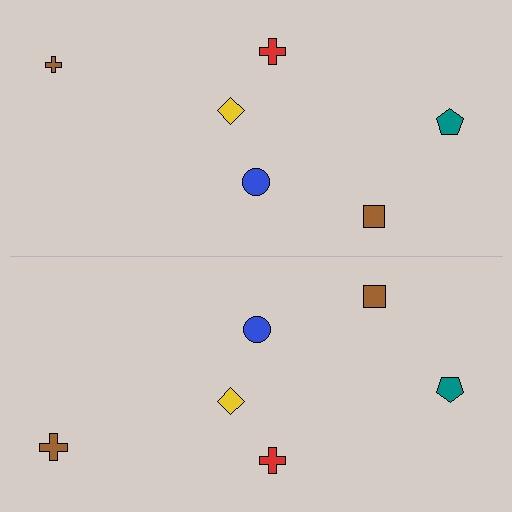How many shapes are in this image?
There are 12 shapes in this image.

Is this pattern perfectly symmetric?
No, the pattern is not perfectly symmetric. The brown cross on the bottom side has a different size than its mirror counterpart.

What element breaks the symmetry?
The brown cross on the bottom side has a different size than its mirror counterpart.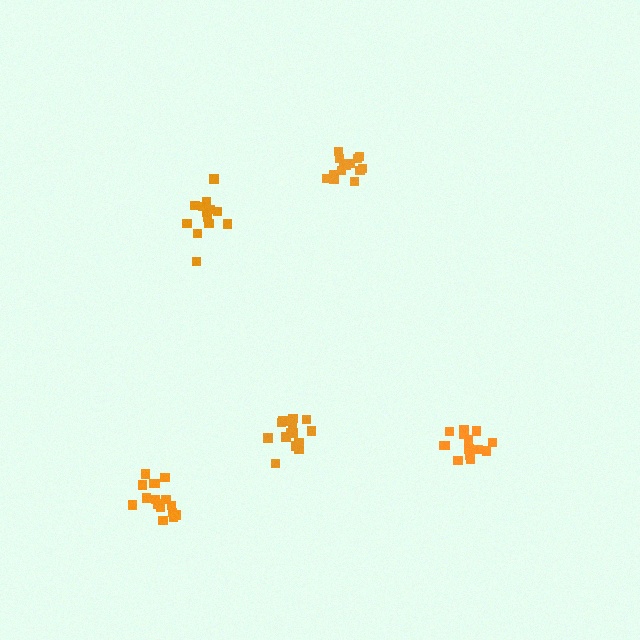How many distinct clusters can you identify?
There are 5 distinct clusters.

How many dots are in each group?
Group 1: 13 dots, Group 2: 14 dots, Group 3: 15 dots, Group 4: 17 dots, Group 5: 15 dots (74 total).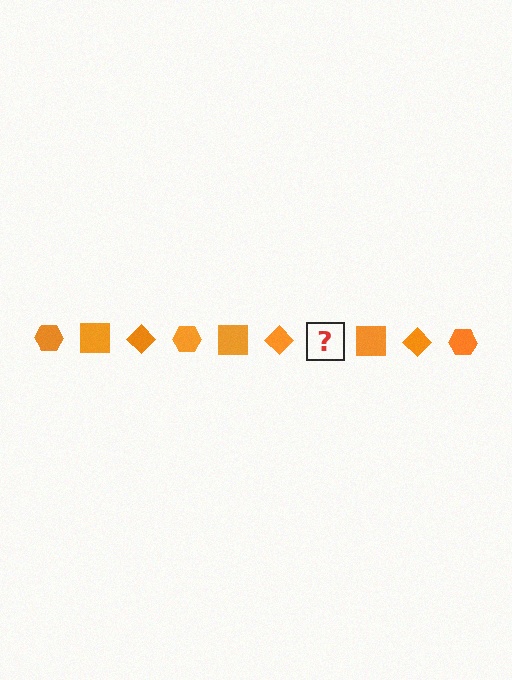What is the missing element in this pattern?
The missing element is an orange hexagon.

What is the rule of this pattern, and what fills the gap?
The rule is that the pattern cycles through hexagon, square, diamond shapes in orange. The gap should be filled with an orange hexagon.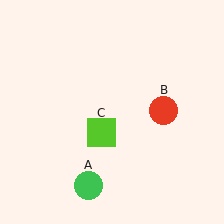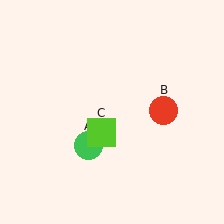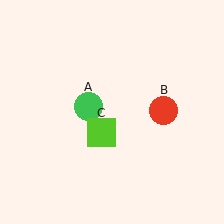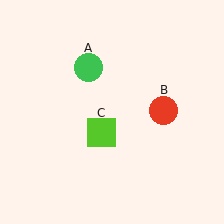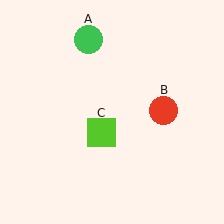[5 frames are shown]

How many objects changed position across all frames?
1 object changed position: green circle (object A).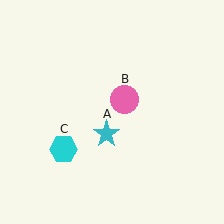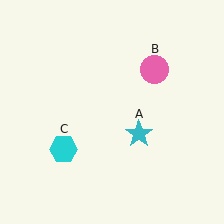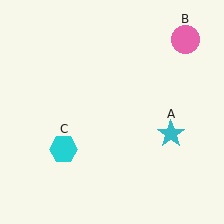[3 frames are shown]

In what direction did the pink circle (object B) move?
The pink circle (object B) moved up and to the right.